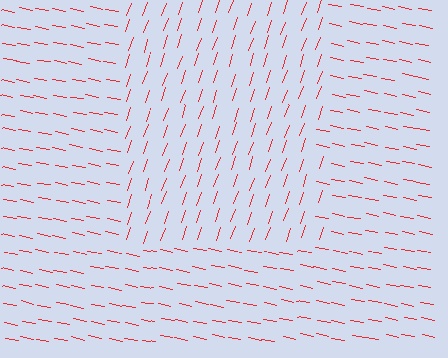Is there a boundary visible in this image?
Yes, there is a texture boundary formed by a change in line orientation.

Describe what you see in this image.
The image is filled with small red line segments. A rectangle region in the image has lines oriented differently from the surrounding lines, creating a visible texture boundary.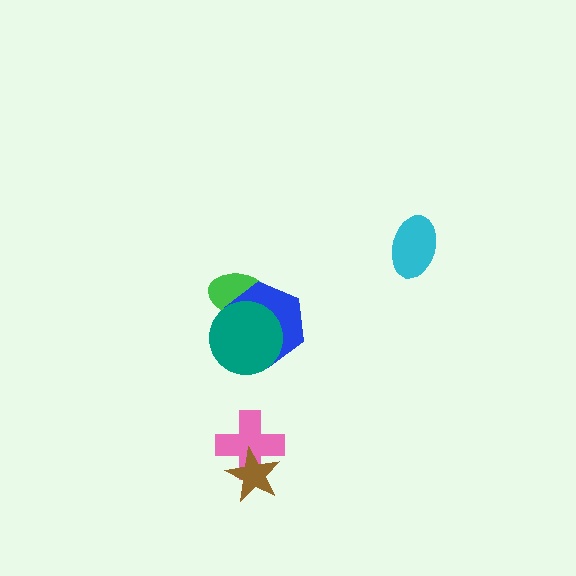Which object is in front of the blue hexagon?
The teal circle is in front of the blue hexagon.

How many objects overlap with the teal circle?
2 objects overlap with the teal circle.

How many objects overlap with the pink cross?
1 object overlaps with the pink cross.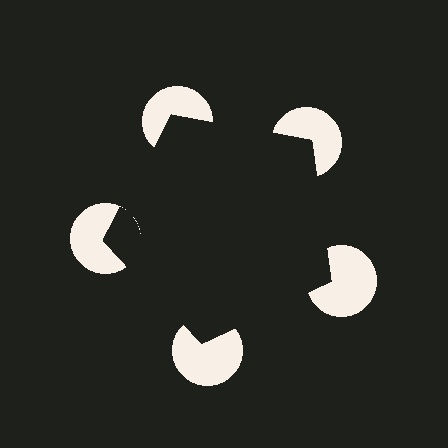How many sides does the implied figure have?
5 sides.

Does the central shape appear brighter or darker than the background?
It typically appears slightly darker than the background, even though no actual brightness change is drawn.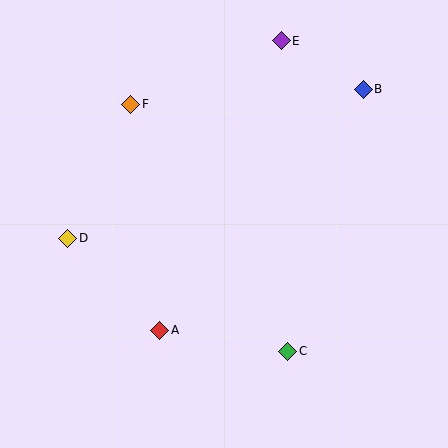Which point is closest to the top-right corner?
Point B is closest to the top-right corner.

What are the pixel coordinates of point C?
Point C is at (288, 351).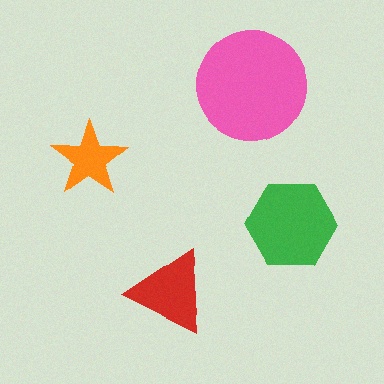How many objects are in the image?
There are 4 objects in the image.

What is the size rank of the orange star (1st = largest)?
4th.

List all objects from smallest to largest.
The orange star, the red triangle, the green hexagon, the pink circle.